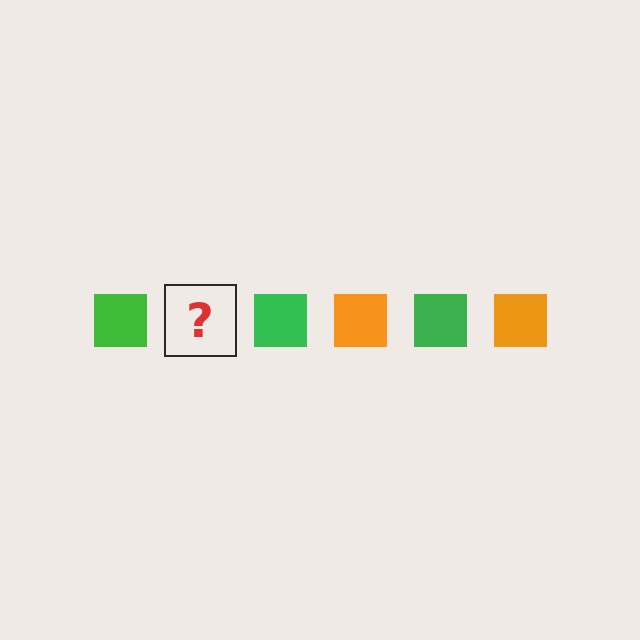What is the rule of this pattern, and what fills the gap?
The rule is that the pattern cycles through green, orange squares. The gap should be filled with an orange square.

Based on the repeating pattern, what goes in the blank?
The blank should be an orange square.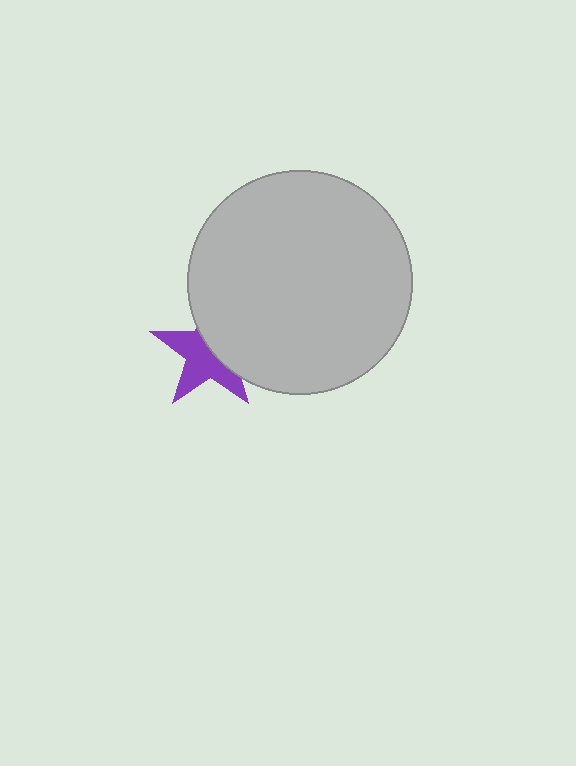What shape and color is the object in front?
The object in front is a light gray circle.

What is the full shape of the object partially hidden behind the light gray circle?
The partially hidden object is a purple star.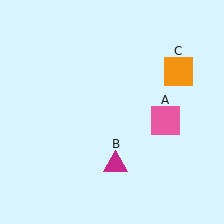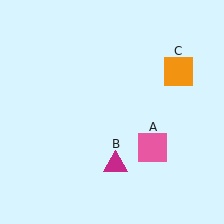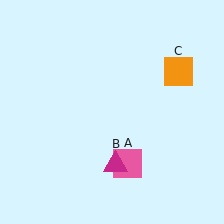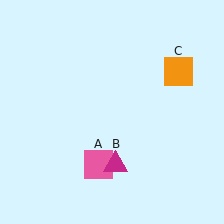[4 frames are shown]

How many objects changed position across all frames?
1 object changed position: pink square (object A).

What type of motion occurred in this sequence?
The pink square (object A) rotated clockwise around the center of the scene.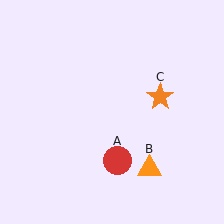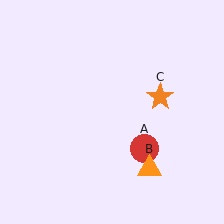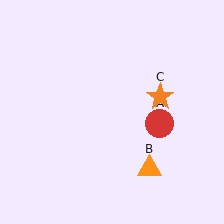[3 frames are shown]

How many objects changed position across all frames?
1 object changed position: red circle (object A).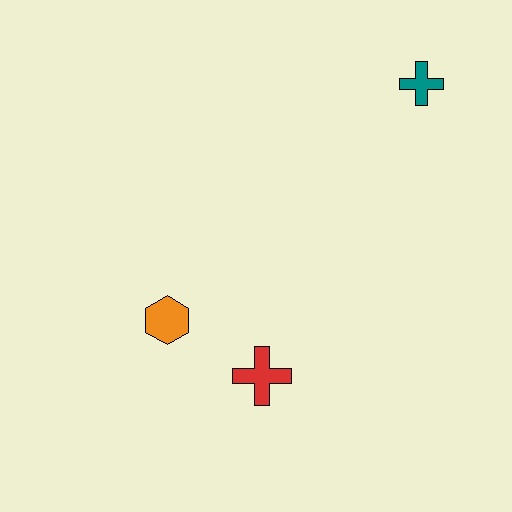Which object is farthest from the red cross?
The teal cross is farthest from the red cross.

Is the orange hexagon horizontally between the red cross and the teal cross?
No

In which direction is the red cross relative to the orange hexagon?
The red cross is to the right of the orange hexagon.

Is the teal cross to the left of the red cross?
No